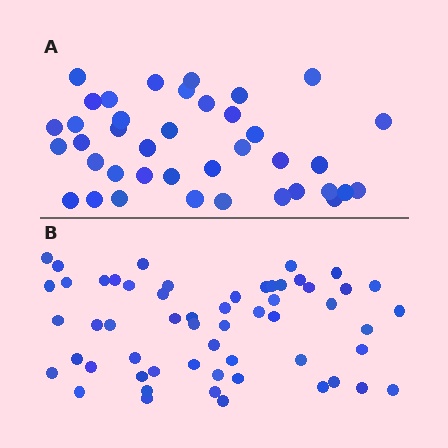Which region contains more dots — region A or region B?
Region B (the bottom region) has more dots.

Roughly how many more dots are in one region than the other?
Region B has approximately 15 more dots than region A.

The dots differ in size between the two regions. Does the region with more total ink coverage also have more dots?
No. Region A has more total ink coverage because its dots are larger, but region B actually contains more individual dots. Total area can be misleading — the number of items is what matters here.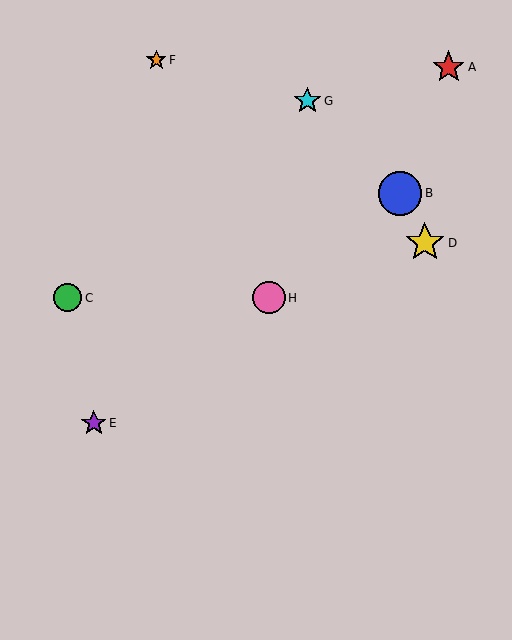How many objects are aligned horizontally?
2 objects (C, H) are aligned horizontally.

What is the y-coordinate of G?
Object G is at y≈101.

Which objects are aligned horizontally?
Objects C, H are aligned horizontally.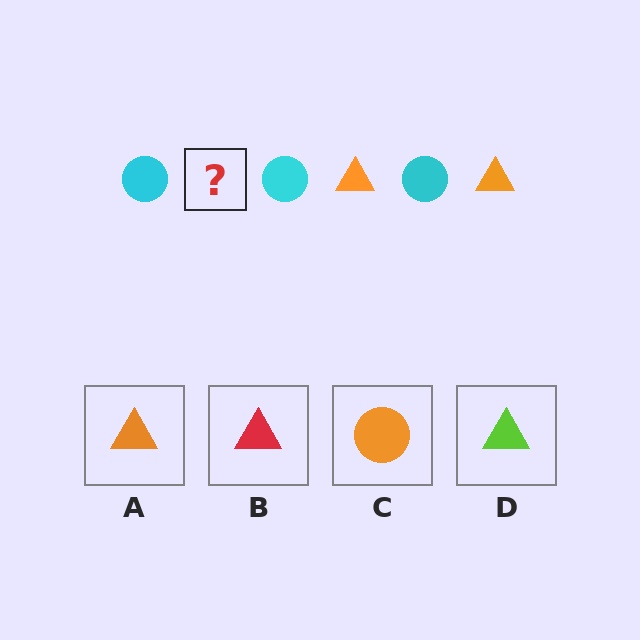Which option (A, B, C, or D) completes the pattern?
A.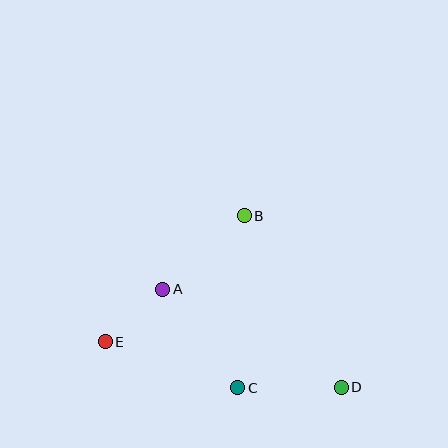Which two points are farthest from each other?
Points D and E are farthest from each other.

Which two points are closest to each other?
Points A and E are closest to each other.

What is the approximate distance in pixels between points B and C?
The distance between B and C is approximately 172 pixels.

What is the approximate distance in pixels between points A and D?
The distance between A and D is approximately 204 pixels.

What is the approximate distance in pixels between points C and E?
The distance between C and E is approximately 140 pixels.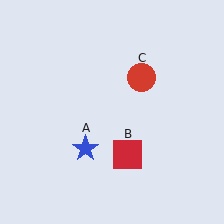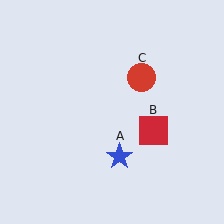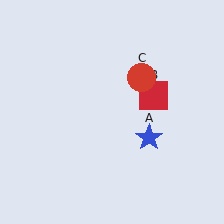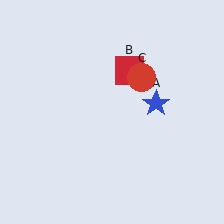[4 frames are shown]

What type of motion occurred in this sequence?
The blue star (object A), red square (object B) rotated counterclockwise around the center of the scene.